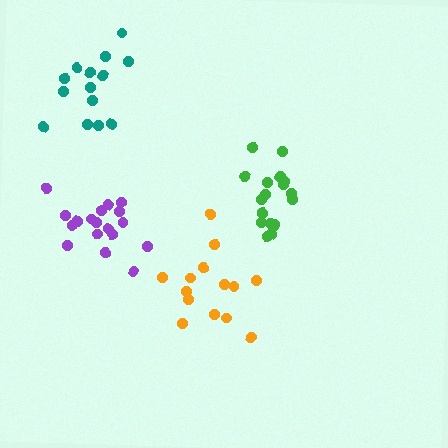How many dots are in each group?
Group 1: 14 dots, Group 2: 14 dots, Group 3: 18 dots, Group 4: 19 dots (65 total).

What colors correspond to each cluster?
The clusters are colored: teal, orange, purple, green.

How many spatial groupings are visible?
There are 4 spatial groupings.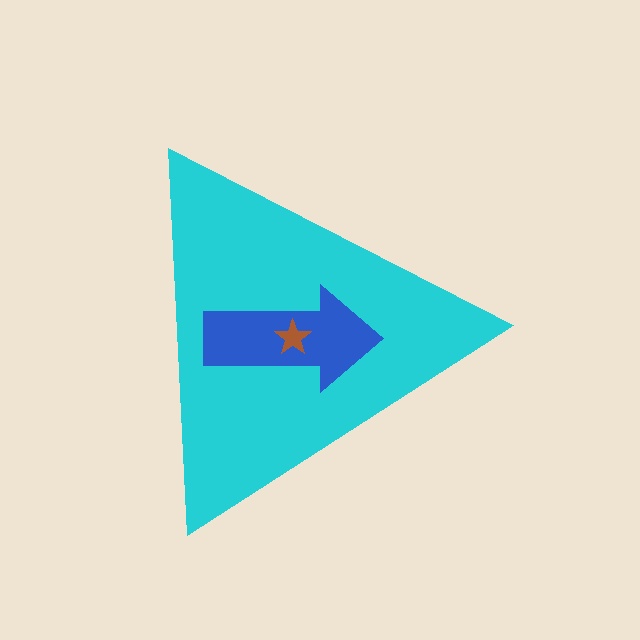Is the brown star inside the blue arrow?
Yes.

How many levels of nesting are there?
3.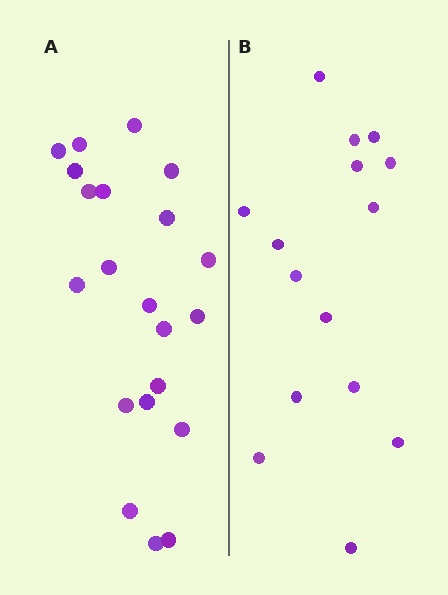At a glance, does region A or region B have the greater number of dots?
Region A (the left region) has more dots.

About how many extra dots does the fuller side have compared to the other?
Region A has about 6 more dots than region B.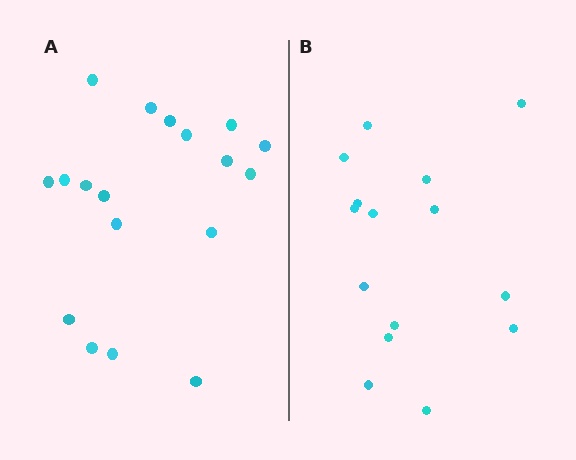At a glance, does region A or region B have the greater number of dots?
Region A (the left region) has more dots.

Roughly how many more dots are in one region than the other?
Region A has just a few more — roughly 2 or 3 more dots than region B.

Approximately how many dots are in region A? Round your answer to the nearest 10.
About 20 dots. (The exact count is 18, which rounds to 20.)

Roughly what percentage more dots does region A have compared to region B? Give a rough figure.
About 20% more.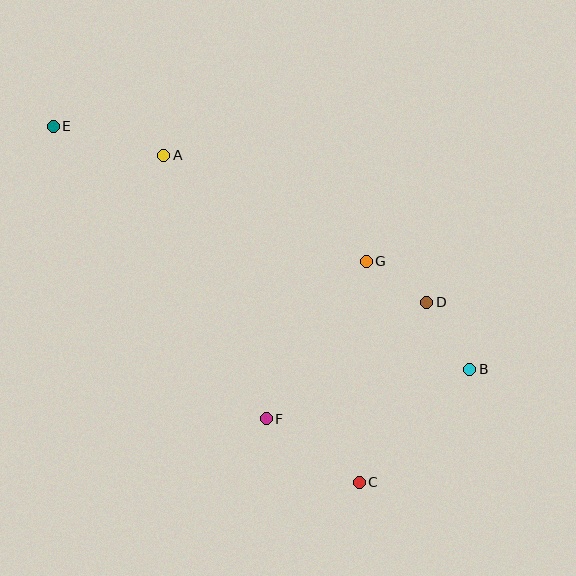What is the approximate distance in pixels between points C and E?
The distance between C and E is approximately 469 pixels.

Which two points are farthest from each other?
Points B and E are farthest from each other.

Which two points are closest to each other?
Points D and G are closest to each other.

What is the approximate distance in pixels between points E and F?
The distance between E and F is approximately 362 pixels.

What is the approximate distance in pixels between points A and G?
The distance between A and G is approximately 228 pixels.